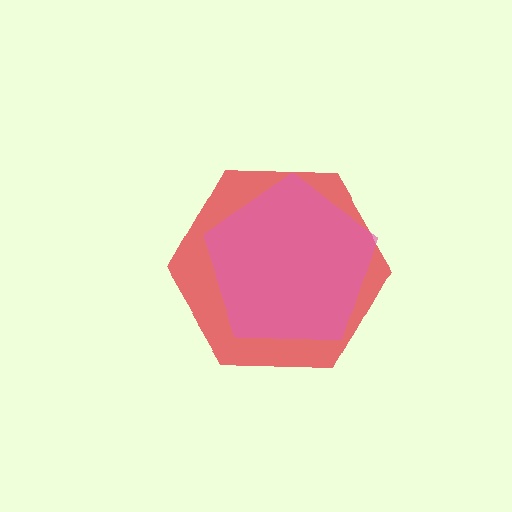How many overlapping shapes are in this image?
There are 2 overlapping shapes in the image.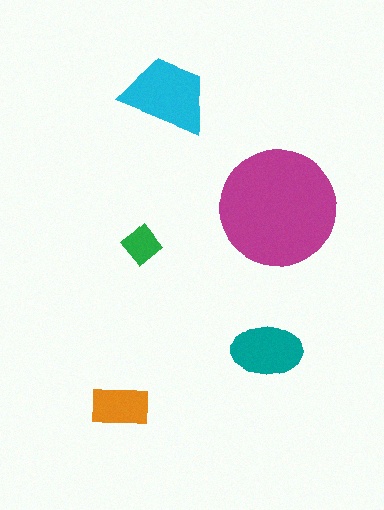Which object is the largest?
The magenta circle.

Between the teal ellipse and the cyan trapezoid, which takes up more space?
The cyan trapezoid.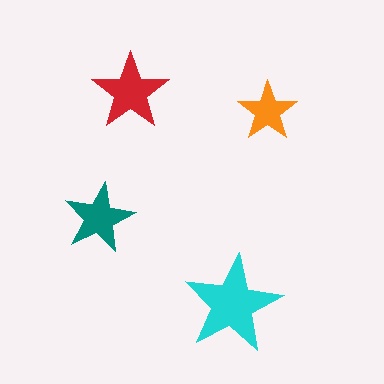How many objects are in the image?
There are 4 objects in the image.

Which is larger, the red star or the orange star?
The red one.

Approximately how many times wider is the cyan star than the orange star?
About 1.5 times wider.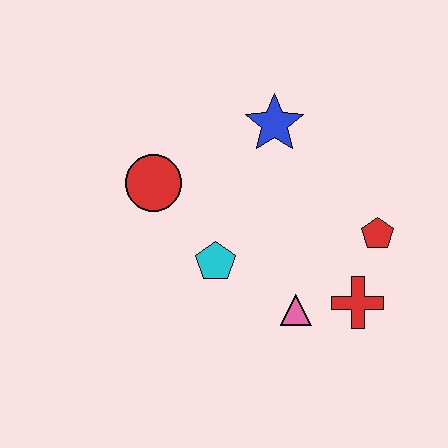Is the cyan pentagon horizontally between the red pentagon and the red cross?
No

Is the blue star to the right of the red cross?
No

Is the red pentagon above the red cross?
Yes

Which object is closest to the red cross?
The pink triangle is closest to the red cross.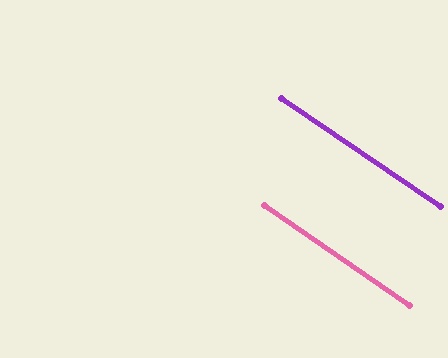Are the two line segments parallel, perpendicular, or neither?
Parallel — their directions differ by only 0.3°.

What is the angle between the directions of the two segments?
Approximately 0 degrees.